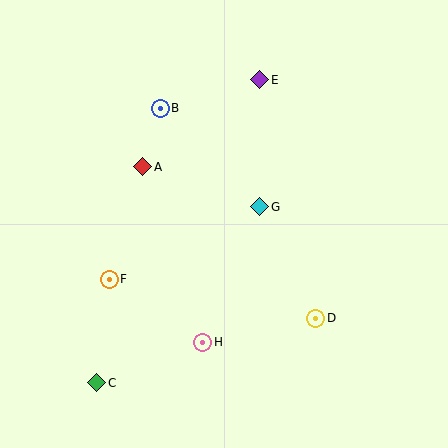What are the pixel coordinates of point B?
Point B is at (160, 108).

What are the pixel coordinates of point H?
Point H is at (203, 342).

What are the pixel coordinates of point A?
Point A is at (143, 167).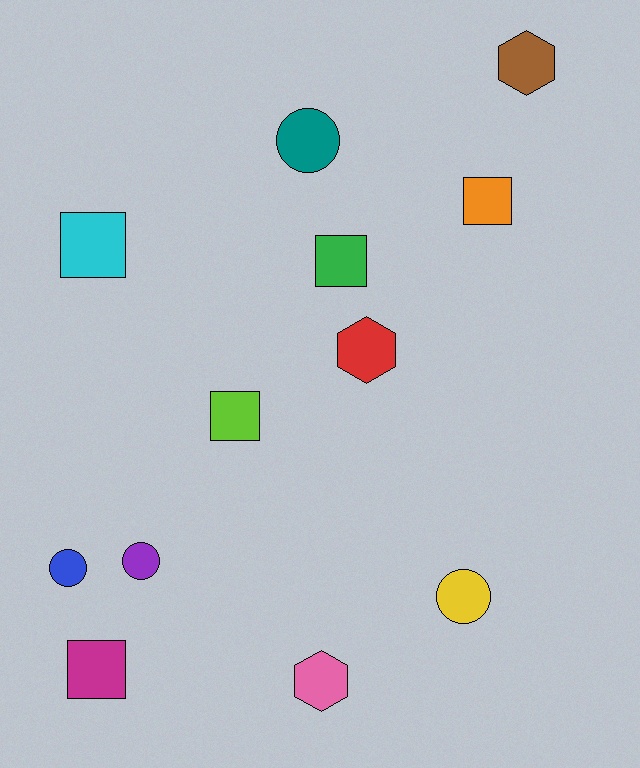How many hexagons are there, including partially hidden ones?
There are 3 hexagons.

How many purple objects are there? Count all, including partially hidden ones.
There is 1 purple object.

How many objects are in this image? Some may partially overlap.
There are 12 objects.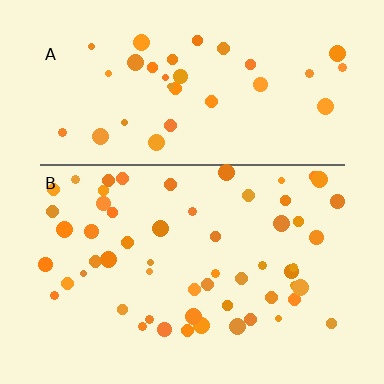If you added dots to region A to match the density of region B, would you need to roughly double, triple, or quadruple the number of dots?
Approximately double.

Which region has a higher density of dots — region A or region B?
B (the bottom).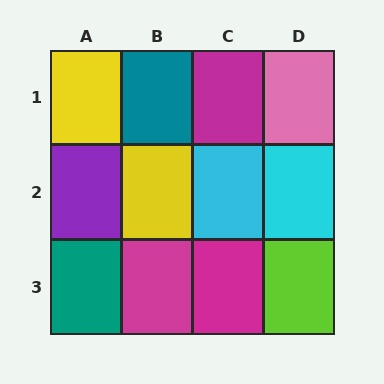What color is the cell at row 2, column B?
Yellow.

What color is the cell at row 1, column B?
Teal.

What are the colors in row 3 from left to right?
Teal, magenta, magenta, lime.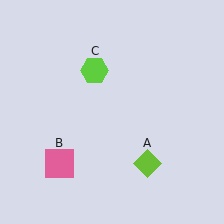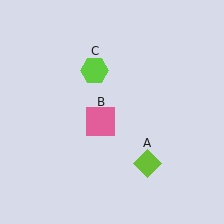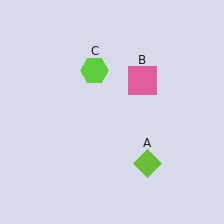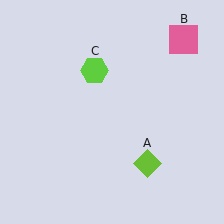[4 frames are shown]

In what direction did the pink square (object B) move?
The pink square (object B) moved up and to the right.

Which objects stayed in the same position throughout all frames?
Lime diamond (object A) and lime hexagon (object C) remained stationary.